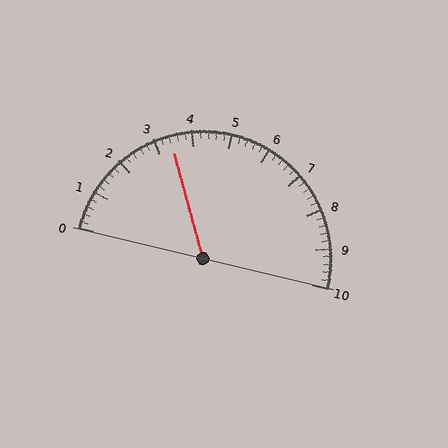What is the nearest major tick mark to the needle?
The nearest major tick mark is 3.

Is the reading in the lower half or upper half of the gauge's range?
The reading is in the lower half of the range (0 to 10).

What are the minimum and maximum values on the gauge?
The gauge ranges from 0 to 10.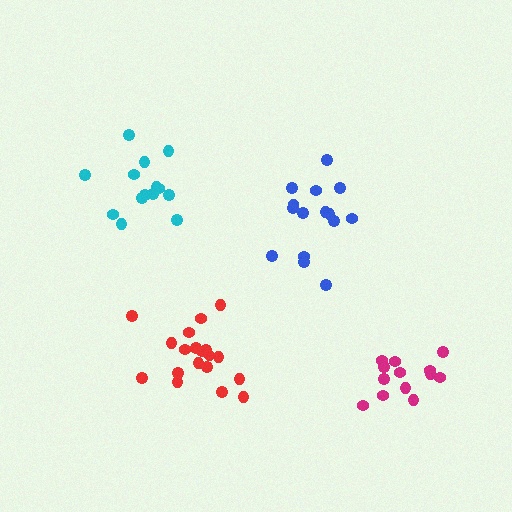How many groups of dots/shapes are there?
There are 4 groups.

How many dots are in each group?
Group 1: 13 dots, Group 2: 15 dots, Group 3: 19 dots, Group 4: 14 dots (61 total).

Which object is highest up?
The cyan cluster is topmost.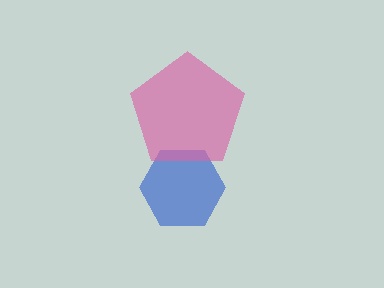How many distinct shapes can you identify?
There are 2 distinct shapes: a blue hexagon, a pink pentagon.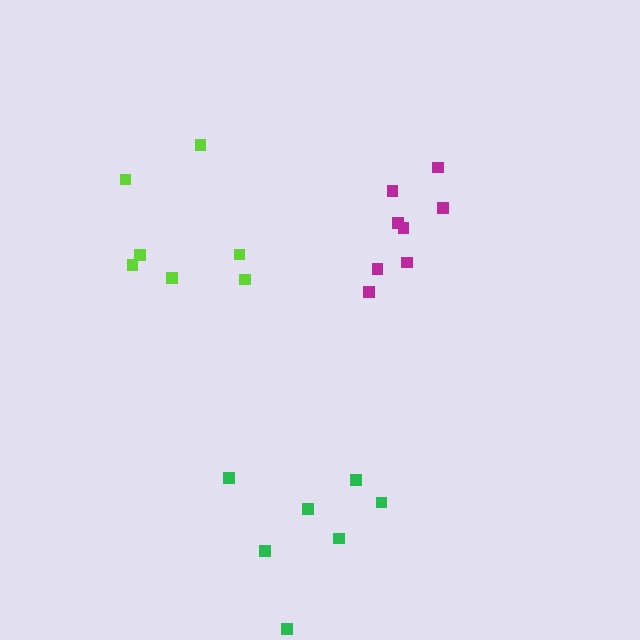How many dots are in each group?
Group 1: 7 dots, Group 2: 7 dots, Group 3: 8 dots (22 total).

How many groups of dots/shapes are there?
There are 3 groups.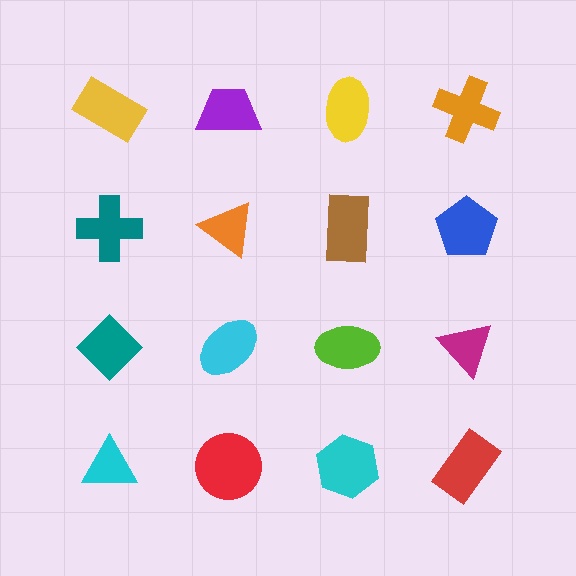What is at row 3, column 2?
A cyan ellipse.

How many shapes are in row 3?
4 shapes.